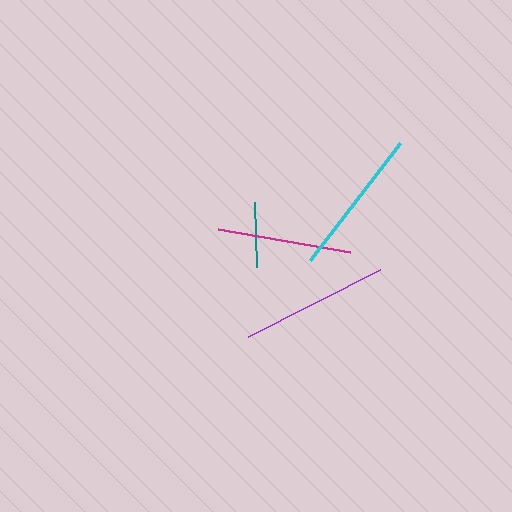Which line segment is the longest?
The purple line is the longest at approximately 148 pixels.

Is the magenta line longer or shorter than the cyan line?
The cyan line is longer than the magenta line.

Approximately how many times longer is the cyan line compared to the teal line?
The cyan line is approximately 2.3 times the length of the teal line.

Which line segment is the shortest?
The teal line is the shortest at approximately 65 pixels.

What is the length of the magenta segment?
The magenta segment is approximately 134 pixels long.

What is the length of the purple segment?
The purple segment is approximately 148 pixels long.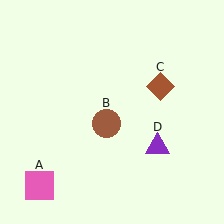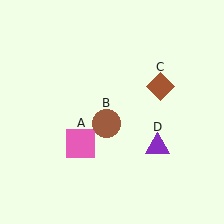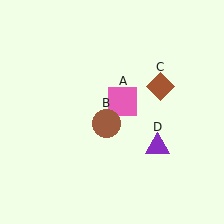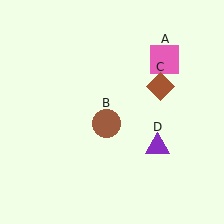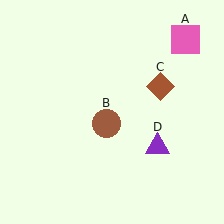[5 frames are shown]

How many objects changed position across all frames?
1 object changed position: pink square (object A).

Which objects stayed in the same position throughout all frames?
Brown circle (object B) and brown diamond (object C) and purple triangle (object D) remained stationary.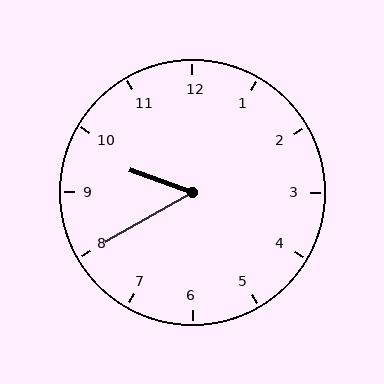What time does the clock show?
9:40.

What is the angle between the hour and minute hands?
Approximately 50 degrees.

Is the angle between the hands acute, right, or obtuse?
It is acute.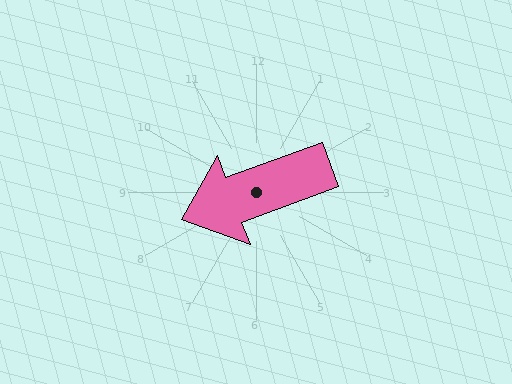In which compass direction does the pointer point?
West.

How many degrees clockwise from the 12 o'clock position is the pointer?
Approximately 250 degrees.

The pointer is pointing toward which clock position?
Roughly 8 o'clock.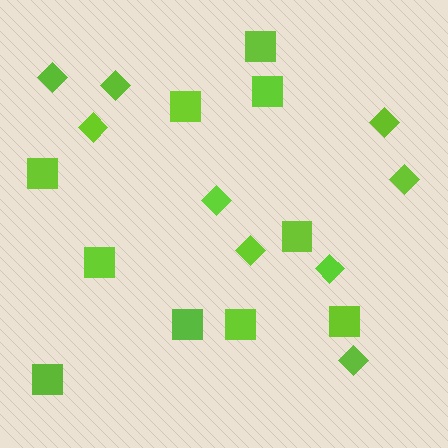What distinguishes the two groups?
There are 2 groups: one group of squares (10) and one group of diamonds (9).